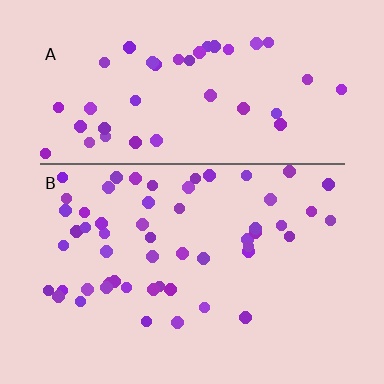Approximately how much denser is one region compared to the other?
Approximately 1.3× — region B over region A.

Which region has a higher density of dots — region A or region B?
B (the bottom).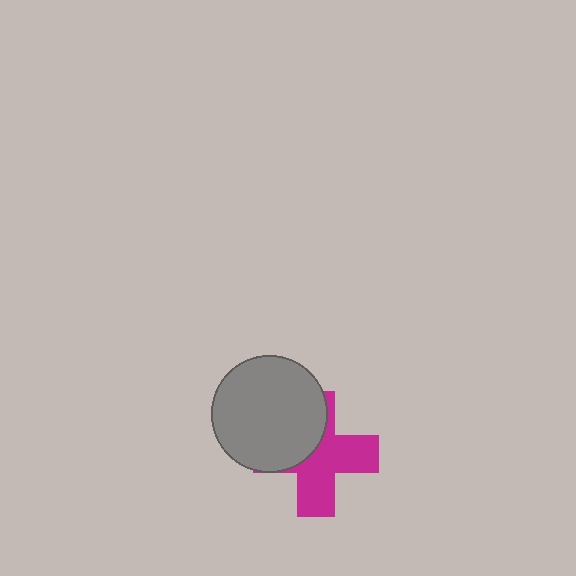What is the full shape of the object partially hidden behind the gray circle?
The partially hidden object is a magenta cross.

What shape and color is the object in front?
The object in front is a gray circle.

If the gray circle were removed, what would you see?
You would see the complete magenta cross.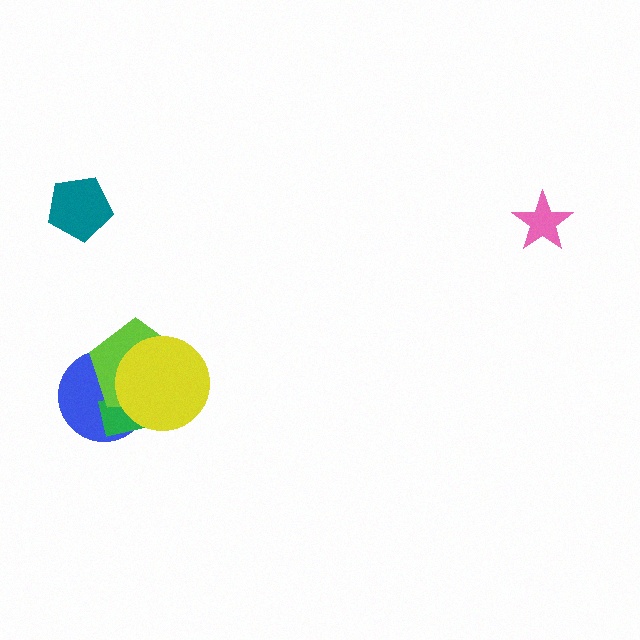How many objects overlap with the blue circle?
3 objects overlap with the blue circle.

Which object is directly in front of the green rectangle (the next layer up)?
The lime pentagon is directly in front of the green rectangle.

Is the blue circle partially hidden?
Yes, it is partially covered by another shape.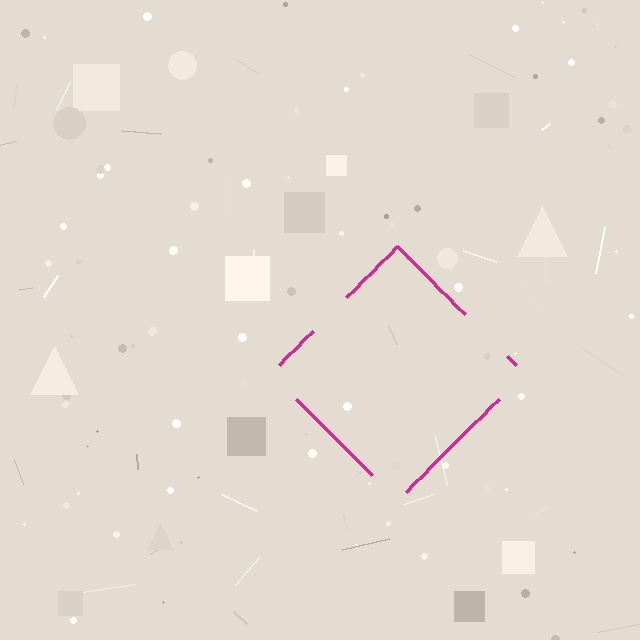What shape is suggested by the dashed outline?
The dashed outline suggests a diamond.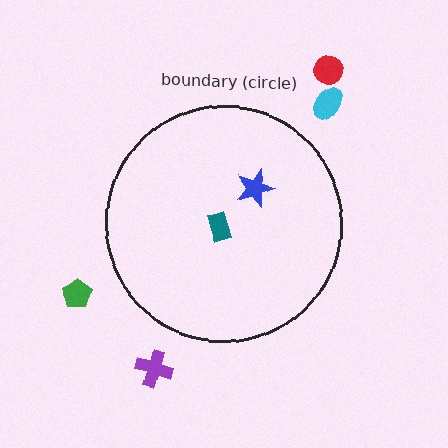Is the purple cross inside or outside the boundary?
Outside.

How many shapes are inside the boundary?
2 inside, 4 outside.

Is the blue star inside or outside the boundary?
Inside.